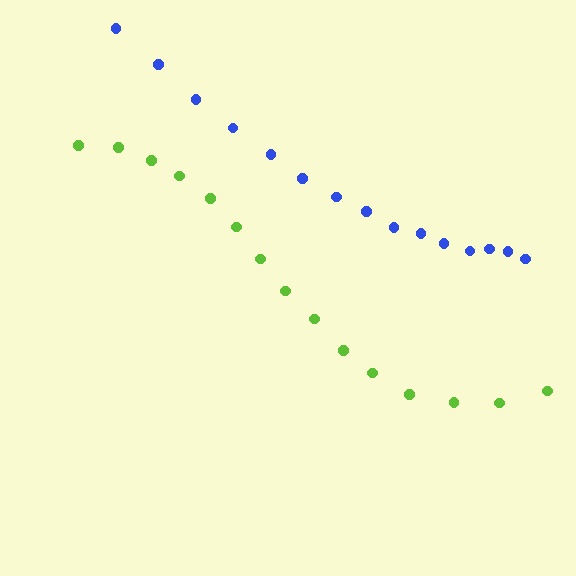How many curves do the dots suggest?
There are 2 distinct paths.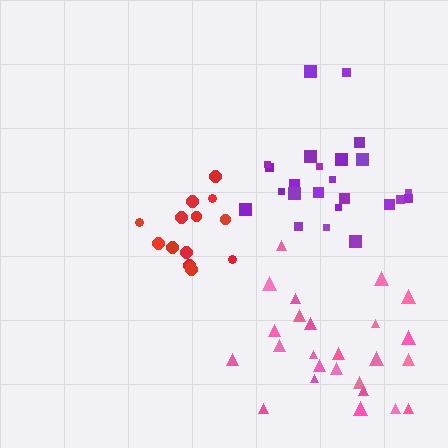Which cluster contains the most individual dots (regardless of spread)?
Pink (26).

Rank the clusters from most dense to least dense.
red, purple, pink.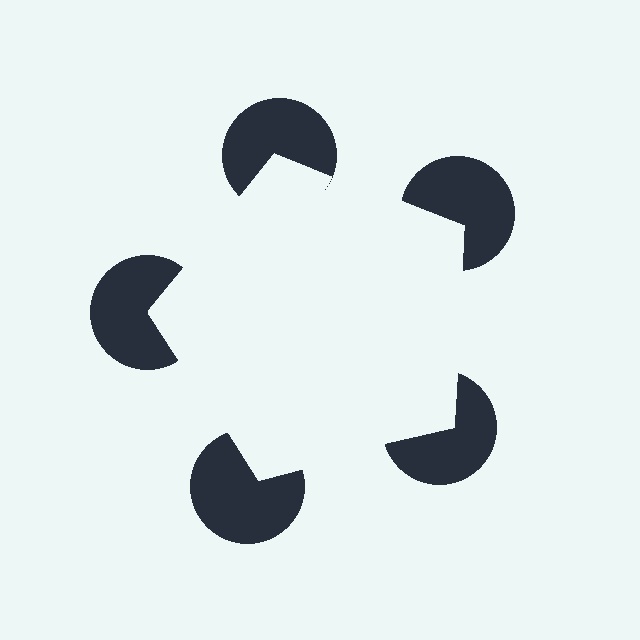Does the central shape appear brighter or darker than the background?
It typically appears slightly brighter than the background, even though no actual brightness change is drawn.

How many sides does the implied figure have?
5 sides.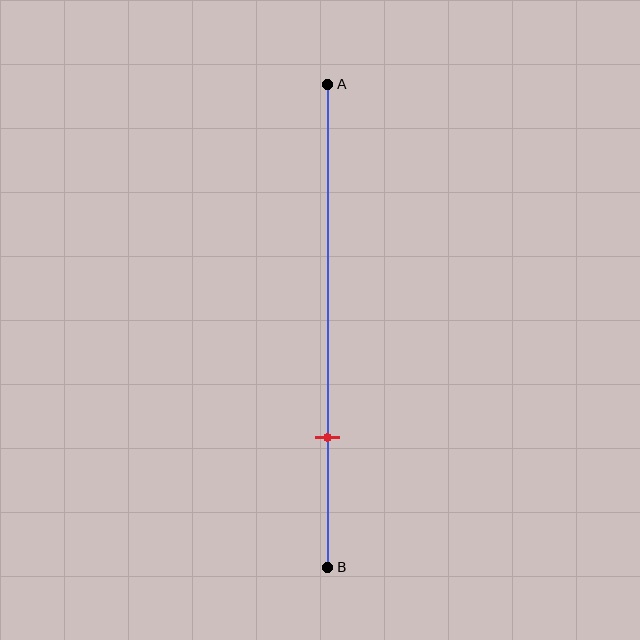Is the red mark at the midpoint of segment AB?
No, the mark is at about 75% from A, not at the 50% midpoint.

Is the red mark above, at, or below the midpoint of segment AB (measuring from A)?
The red mark is below the midpoint of segment AB.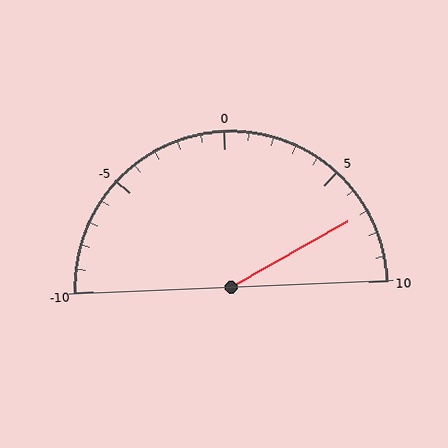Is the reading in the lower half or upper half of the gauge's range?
The reading is in the upper half of the range (-10 to 10).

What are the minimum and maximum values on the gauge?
The gauge ranges from -10 to 10.